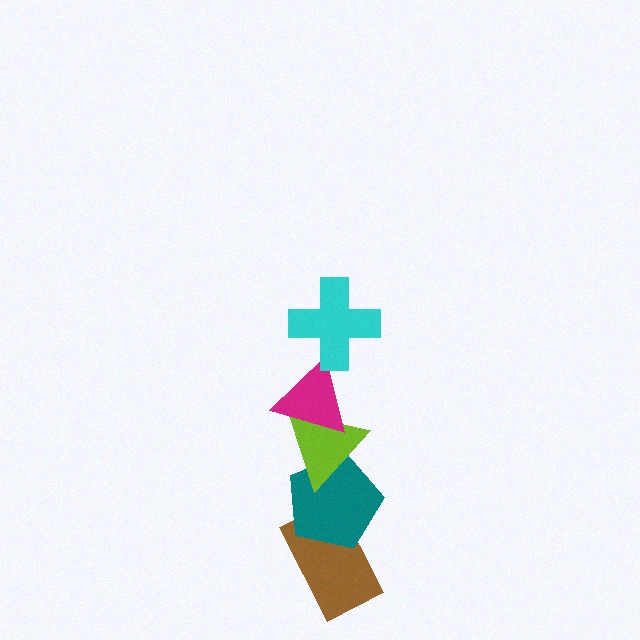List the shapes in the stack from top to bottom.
From top to bottom: the cyan cross, the magenta triangle, the lime triangle, the teal pentagon, the brown rectangle.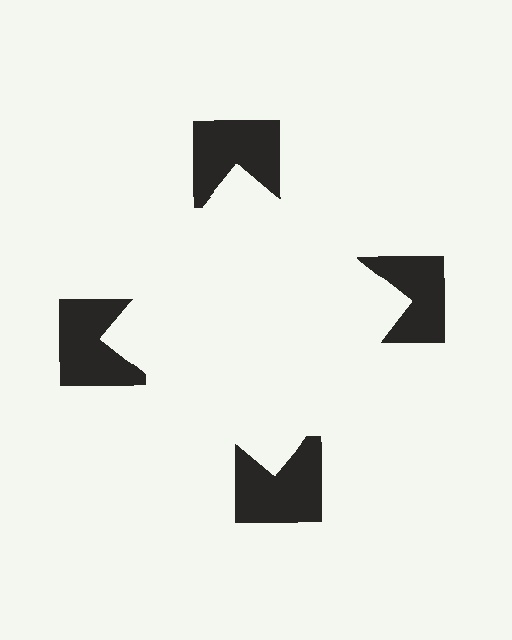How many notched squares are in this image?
There are 4 — one at each vertex of the illusory square.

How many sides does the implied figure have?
4 sides.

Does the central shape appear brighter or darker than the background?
It typically appears slightly brighter than the background, even though no actual brightness change is drawn.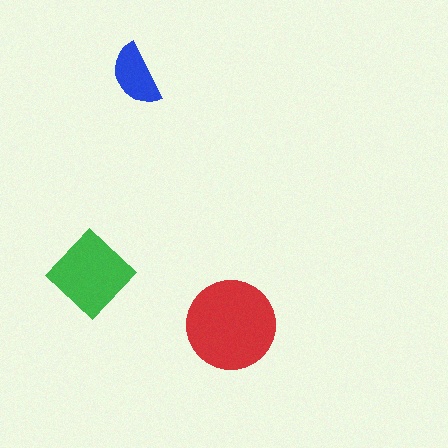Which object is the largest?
The red circle.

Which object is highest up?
The blue semicircle is topmost.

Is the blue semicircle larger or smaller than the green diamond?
Smaller.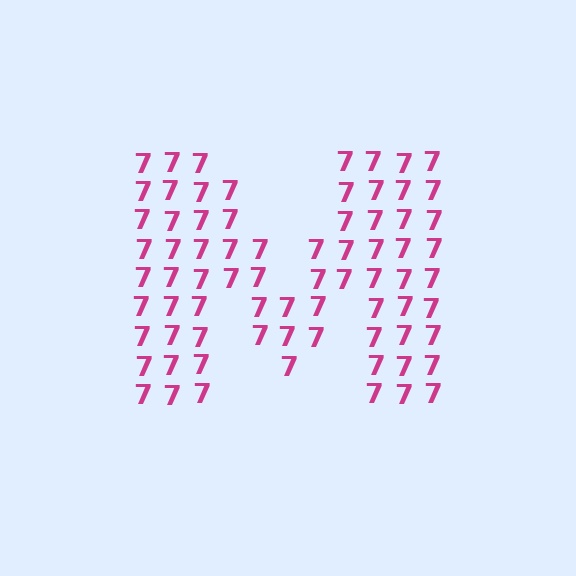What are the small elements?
The small elements are digit 7's.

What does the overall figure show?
The overall figure shows the letter M.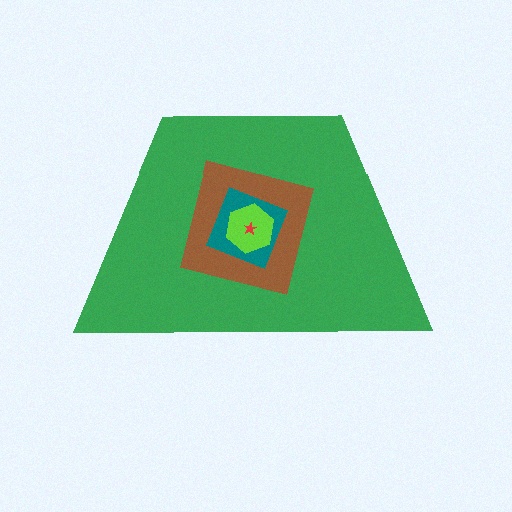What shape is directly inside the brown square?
The teal diamond.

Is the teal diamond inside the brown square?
Yes.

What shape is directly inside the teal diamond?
The lime hexagon.